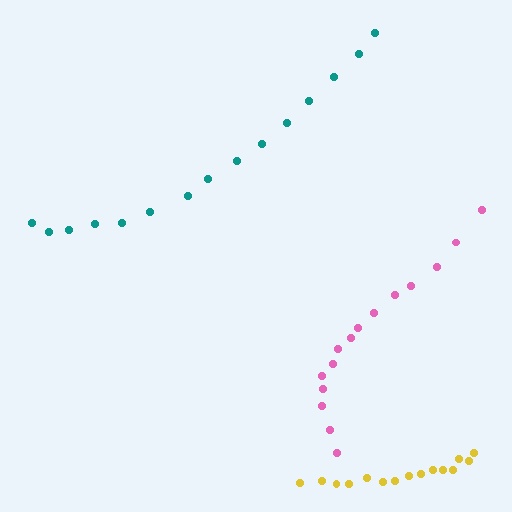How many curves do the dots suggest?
There are 3 distinct paths.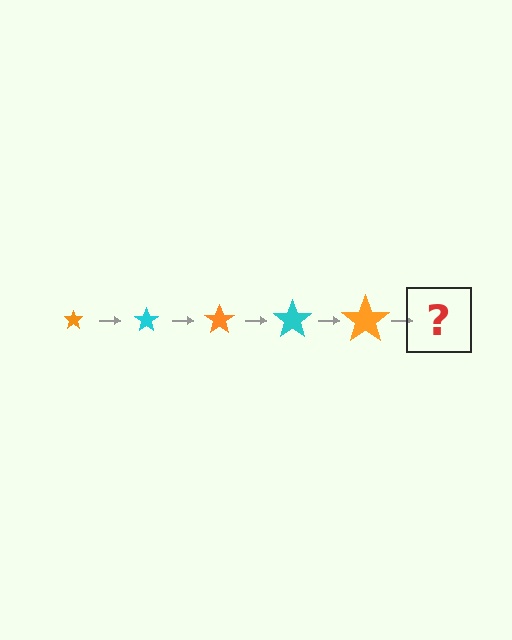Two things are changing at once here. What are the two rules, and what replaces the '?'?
The two rules are that the star grows larger each step and the color cycles through orange and cyan. The '?' should be a cyan star, larger than the previous one.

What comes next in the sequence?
The next element should be a cyan star, larger than the previous one.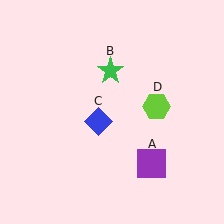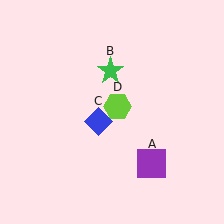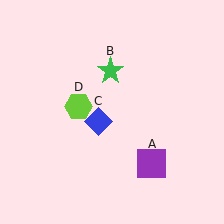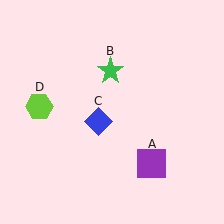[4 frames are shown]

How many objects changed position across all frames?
1 object changed position: lime hexagon (object D).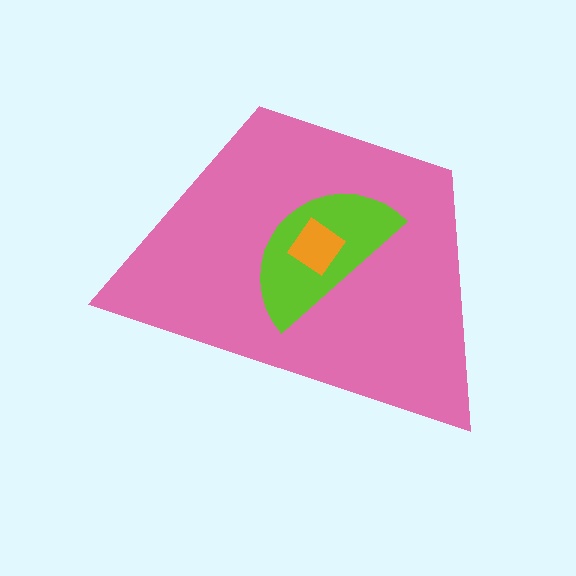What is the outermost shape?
The pink trapezoid.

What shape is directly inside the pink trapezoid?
The lime semicircle.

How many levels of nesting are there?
3.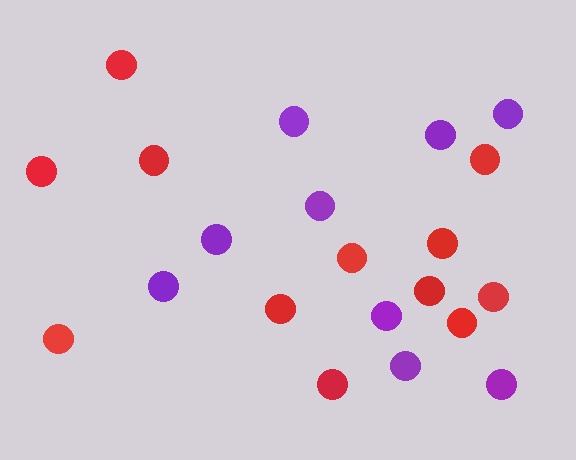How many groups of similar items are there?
There are 2 groups: one group of red circles (12) and one group of purple circles (9).